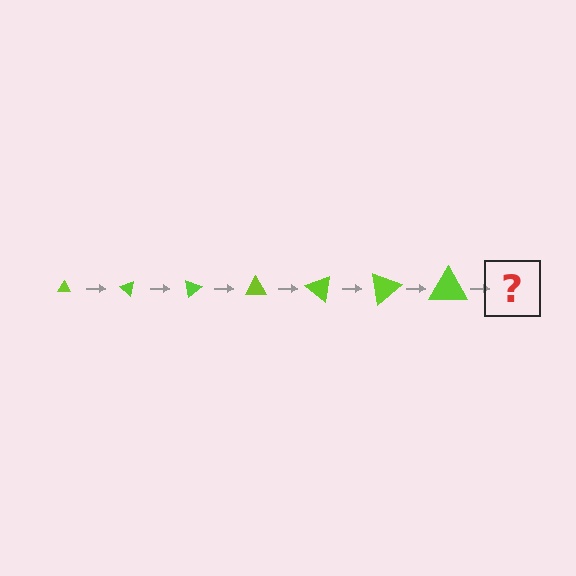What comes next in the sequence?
The next element should be a triangle, larger than the previous one and rotated 280 degrees from the start.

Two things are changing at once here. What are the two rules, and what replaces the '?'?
The two rules are that the triangle grows larger each step and it rotates 40 degrees each step. The '?' should be a triangle, larger than the previous one and rotated 280 degrees from the start.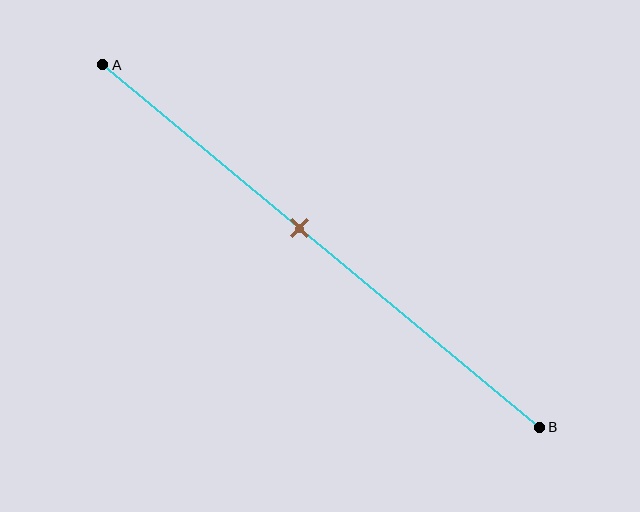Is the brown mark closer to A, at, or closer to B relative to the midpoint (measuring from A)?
The brown mark is closer to point A than the midpoint of segment AB.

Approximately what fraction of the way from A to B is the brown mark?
The brown mark is approximately 45% of the way from A to B.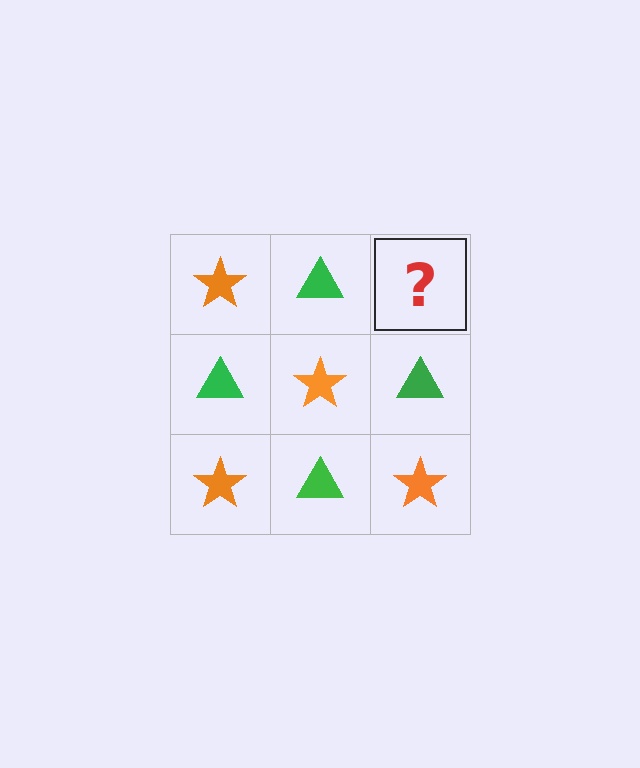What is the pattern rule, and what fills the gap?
The rule is that it alternates orange star and green triangle in a checkerboard pattern. The gap should be filled with an orange star.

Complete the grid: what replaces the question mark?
The question mark should be replaced with an orange star.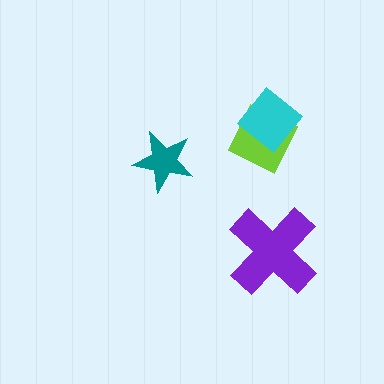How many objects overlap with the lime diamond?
1 object overlaps with the lime diamond.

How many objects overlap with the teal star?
0 objects overlap with the teal star.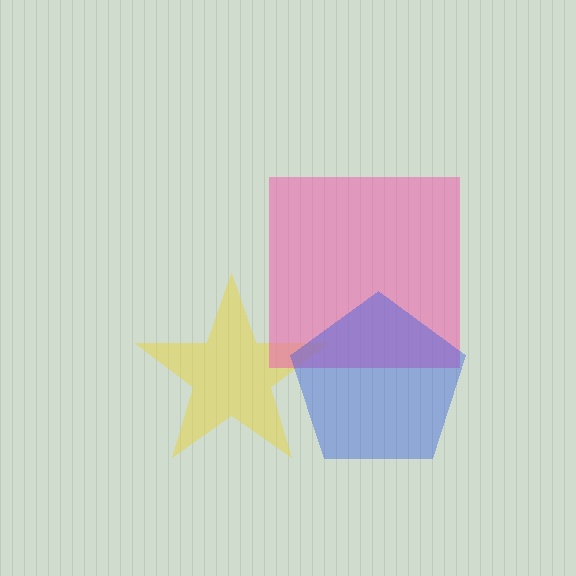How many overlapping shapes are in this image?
There are 3 overlapping shapes in the image.